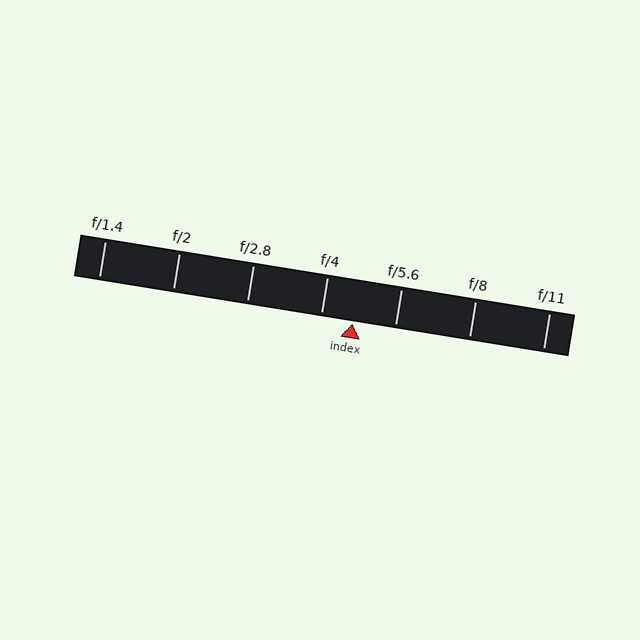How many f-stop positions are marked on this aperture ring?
There are 7 f-stop positions marked.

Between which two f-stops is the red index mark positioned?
The index mark is between f/4 and f/5.6.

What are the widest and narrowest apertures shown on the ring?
The widest aperture shown is f/1.4 and the narrowest is f/11.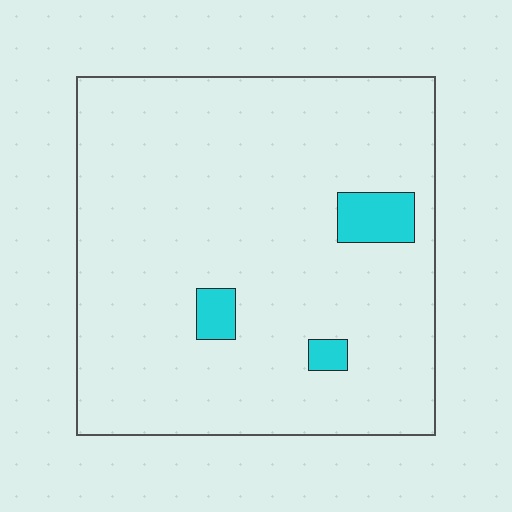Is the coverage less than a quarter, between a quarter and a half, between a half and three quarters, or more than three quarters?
Less than a quarter.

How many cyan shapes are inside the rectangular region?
3.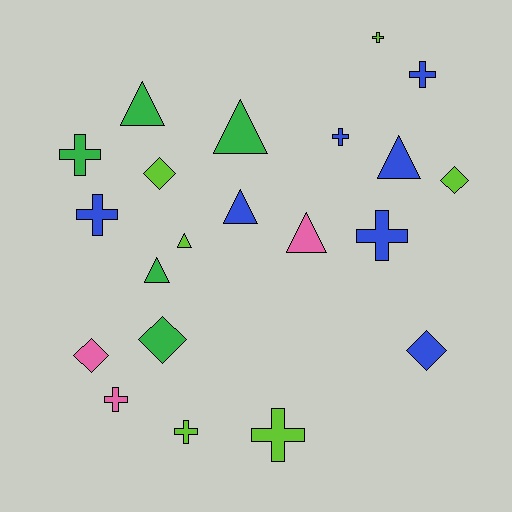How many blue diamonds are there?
There is 1 blue diamond.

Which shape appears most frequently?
Cross, with 9 objects.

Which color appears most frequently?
Blue, with 7 objects.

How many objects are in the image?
There are 21 objects.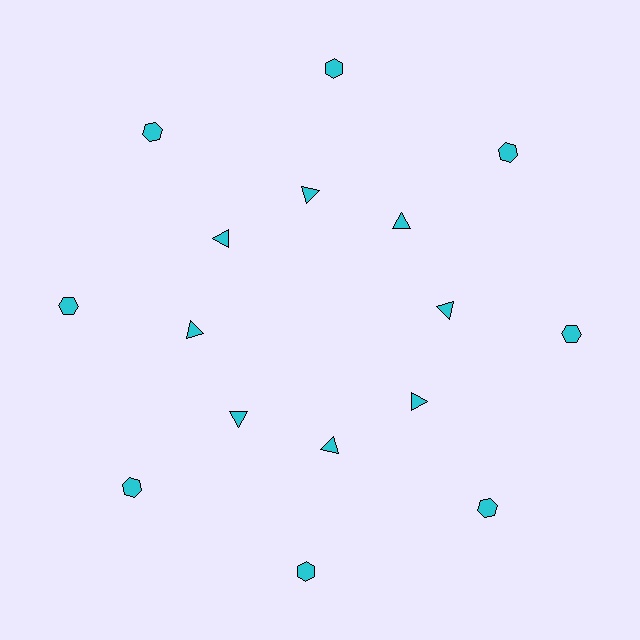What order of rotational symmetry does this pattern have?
This pattern has 8-fold rotational symmetry.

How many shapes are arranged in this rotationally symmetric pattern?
There are 16 shapes, arranged in 8 groups of 2.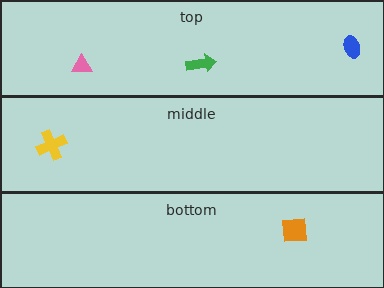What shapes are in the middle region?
The yellow cross.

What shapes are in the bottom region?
The orange square.